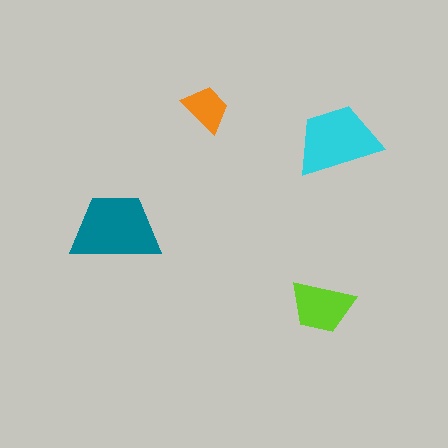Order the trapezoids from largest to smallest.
the teal one, the cyan one, the lime one, the orange one.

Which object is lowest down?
The lime trapezoid is bottommost.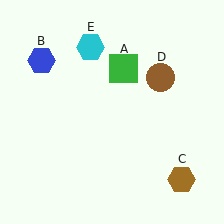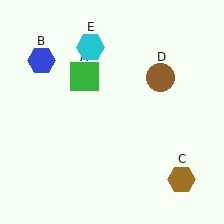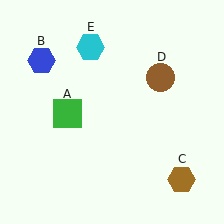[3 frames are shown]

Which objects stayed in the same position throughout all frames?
Blue hexagon (object B) and brown hexagon (object C) and brown circle (object D) and cyan hexagon (object E) remained stationary.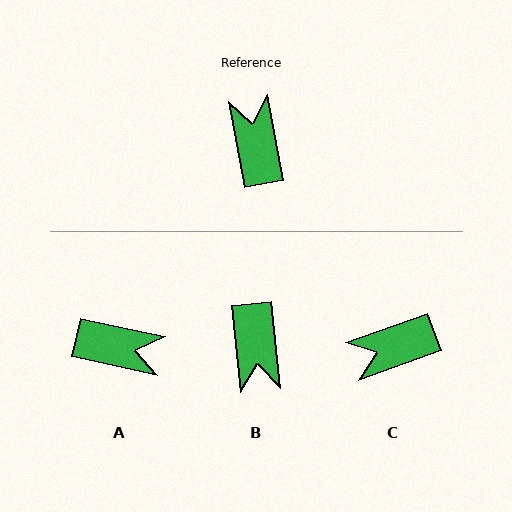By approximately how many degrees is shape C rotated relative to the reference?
Approximately 100 degrees counter-clockwise.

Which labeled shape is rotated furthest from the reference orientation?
B, about 176 degrees away.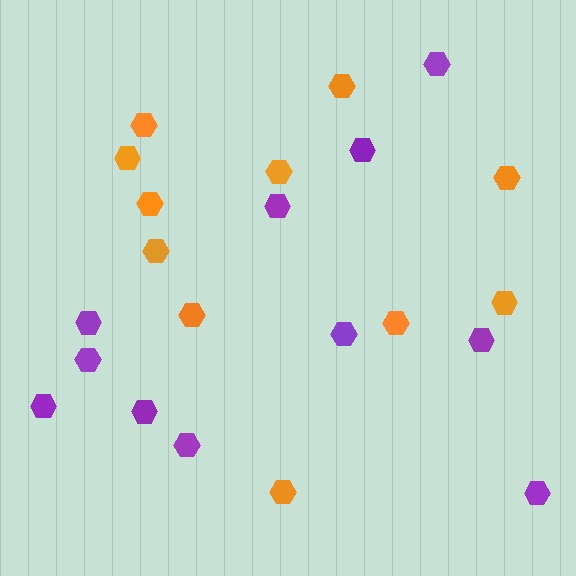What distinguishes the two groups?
There are 2 groups: one group of orange hexagons (11) and one group of purple hexagons (11).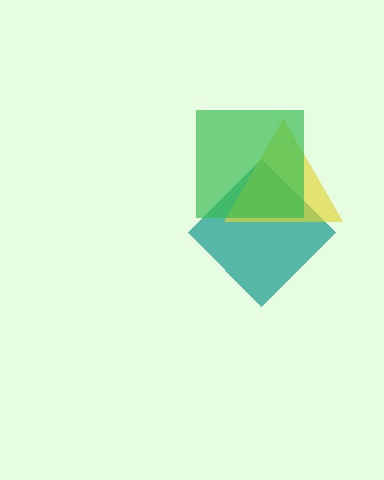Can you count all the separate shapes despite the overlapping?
Yes, there are 3 separate shapes.